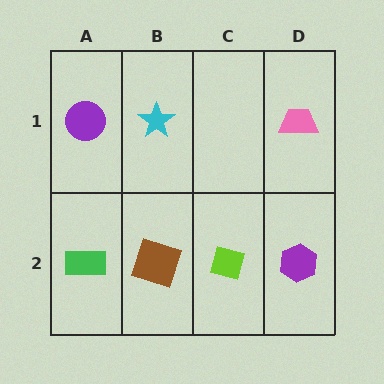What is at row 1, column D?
A pink trapezoid.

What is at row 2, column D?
A purple hexagon.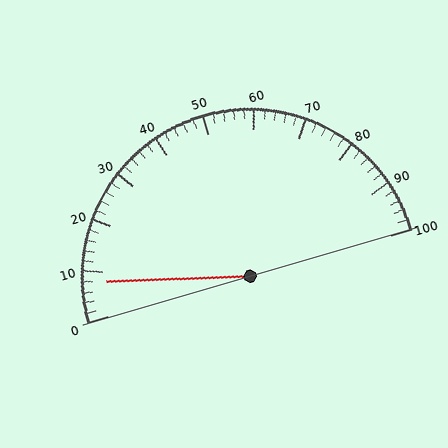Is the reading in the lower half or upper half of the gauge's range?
The reading is in the lower half of the range (0 to 100).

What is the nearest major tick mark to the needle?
The nearest major tick mark is 10.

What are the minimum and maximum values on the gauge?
The gauge ranges from 0 to 100.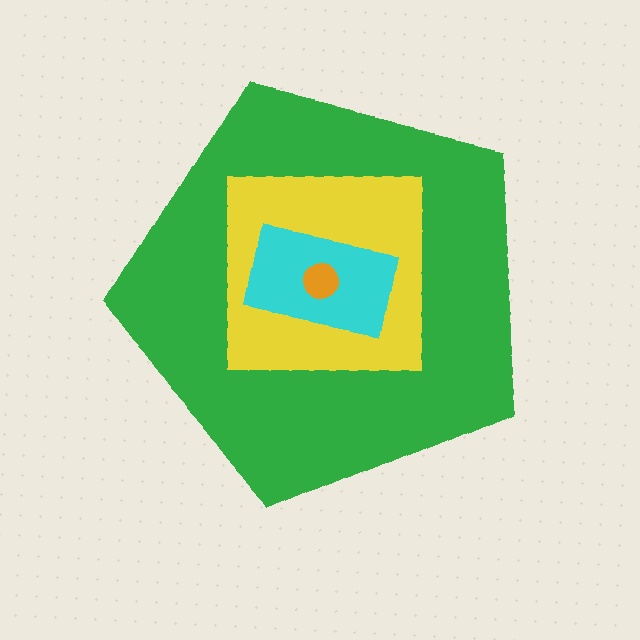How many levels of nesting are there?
4.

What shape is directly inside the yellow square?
The cyan rectangle.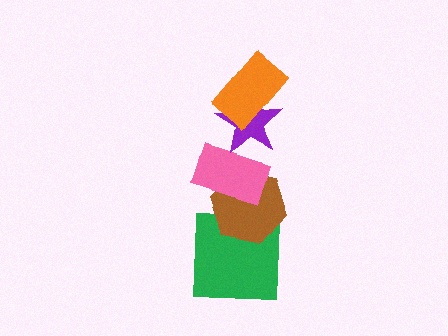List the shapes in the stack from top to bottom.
From top to bottom: the orange rectangle, the purple star, the pink rectangle, the brown hexagon, the green square.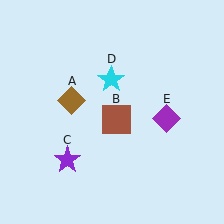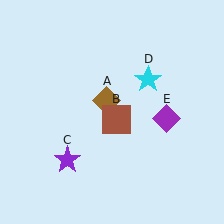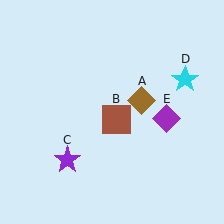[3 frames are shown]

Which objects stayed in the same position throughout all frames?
Brown square (object B) and purple star (object C) and purple diamond (object E) remained stationary.